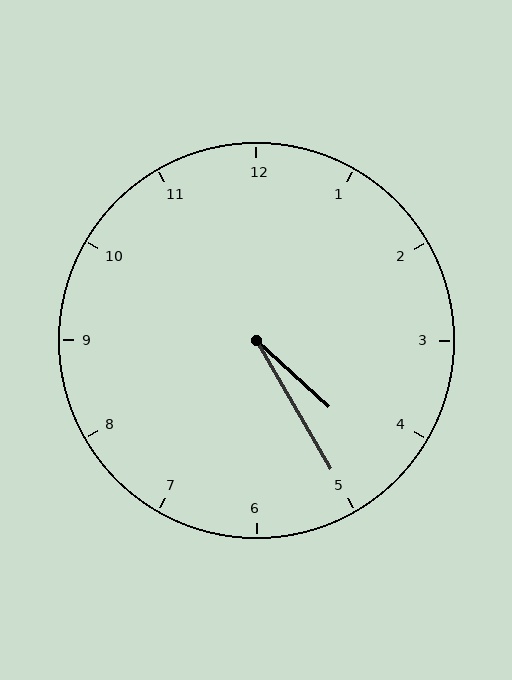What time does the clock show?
4:25.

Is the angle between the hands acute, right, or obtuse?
It is acute.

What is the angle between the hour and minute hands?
Approximately 18 degrees.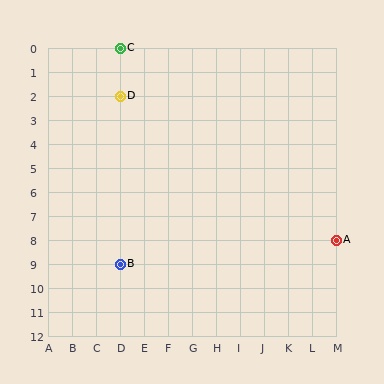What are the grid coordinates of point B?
Point B is at grid coordinates (D, 9).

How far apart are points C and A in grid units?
Points C and A are 9 columns and 8 rows apart (about 12.0 grid units diagonally).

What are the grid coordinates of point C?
Point C is at grid coordinates (D, 0).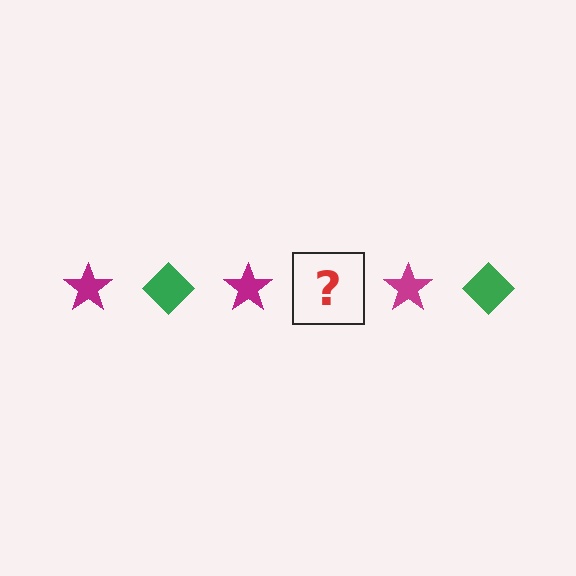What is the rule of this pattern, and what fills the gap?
The rule is that the pattern alternates between magenta star and green diamond. The gap should be filled with a green diamond.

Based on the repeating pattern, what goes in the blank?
The blank should be a green diamond.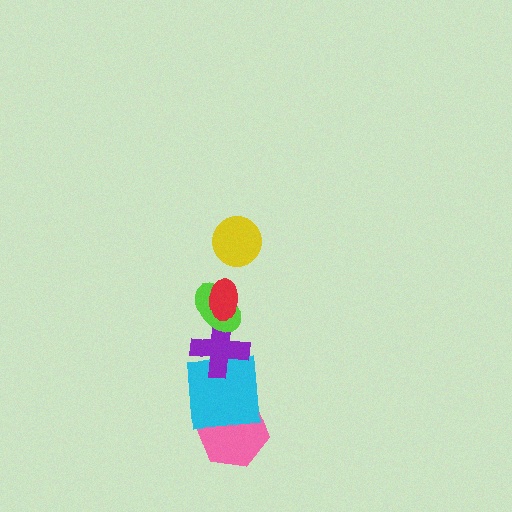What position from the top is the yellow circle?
The yellow circle is 1st from the top.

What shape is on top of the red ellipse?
The yellow circle is on top of the red ellipse.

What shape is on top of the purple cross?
The lime ellipse is on top of the purple cross.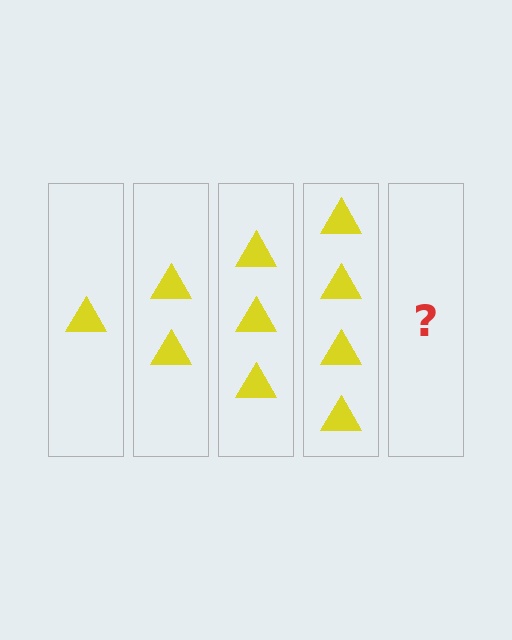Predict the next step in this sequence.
The next step is 5 triangles.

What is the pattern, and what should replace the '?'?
The pattern is that each step adds one more triangle. The '?' should be 5 triangles.